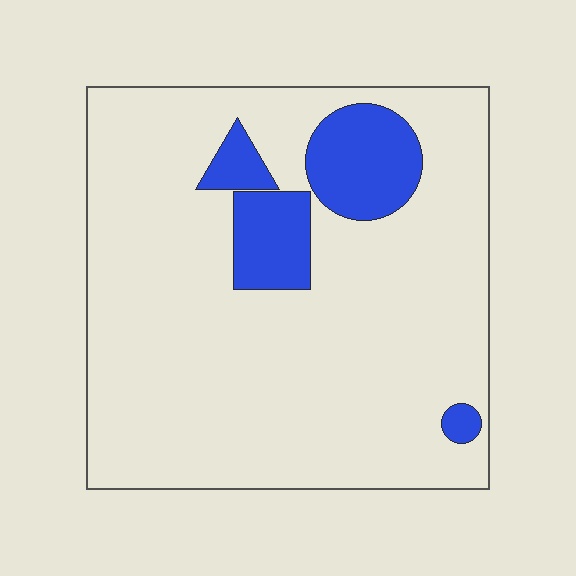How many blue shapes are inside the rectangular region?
4.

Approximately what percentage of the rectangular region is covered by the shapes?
Approximately 15%.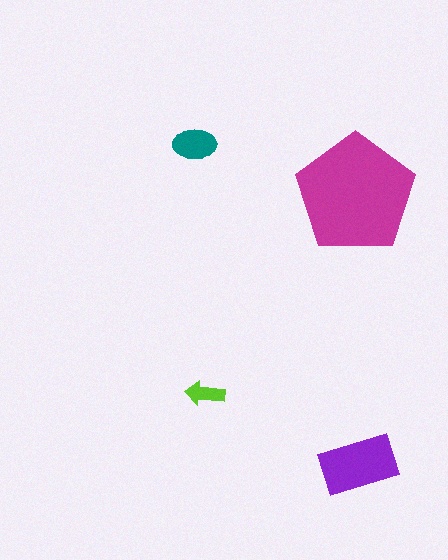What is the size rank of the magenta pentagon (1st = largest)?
1st.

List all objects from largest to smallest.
The magenta pentagon, the purple rectangle, the teal ellipse, the lime arrow.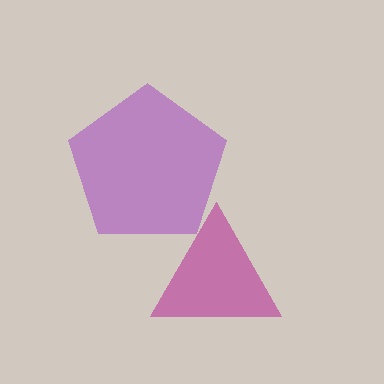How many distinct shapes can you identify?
There are 2 distinct shapes: a purple pentagon, a magenta triangle.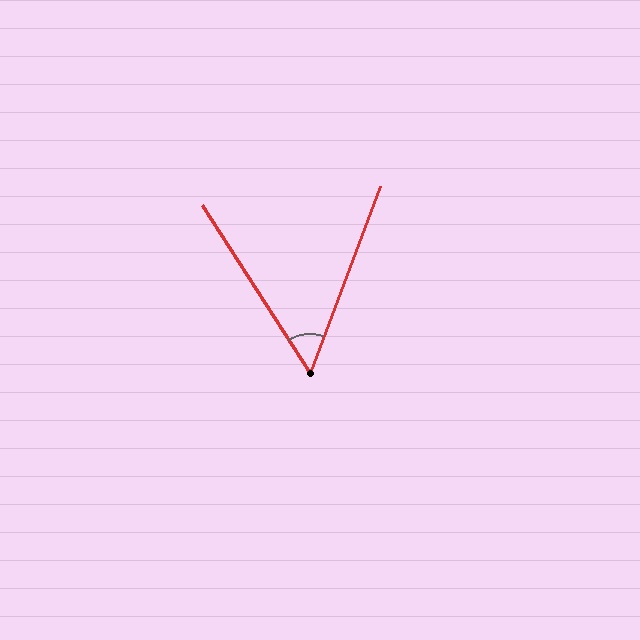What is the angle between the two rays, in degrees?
Approximately 53 degrees.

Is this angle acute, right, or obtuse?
It is acute.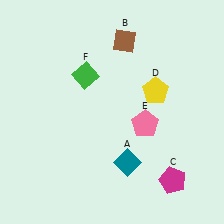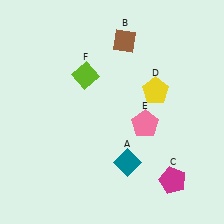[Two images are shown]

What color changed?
The diamond (F) changed from green in Image 1 to lime in Image 2.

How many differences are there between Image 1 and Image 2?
There is 1 difference between the two images.